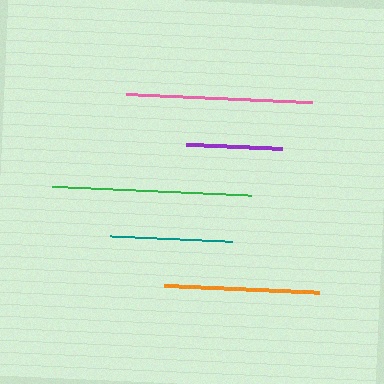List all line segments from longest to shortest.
From longest to shortest: green, pink, orange, teal, purple.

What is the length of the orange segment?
The orange segment is approximately 155 pixels long.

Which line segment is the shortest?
The purple line is the shortest at approximately 96 pixels.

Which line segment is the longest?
The green line is the longest at approximately 199 pixels.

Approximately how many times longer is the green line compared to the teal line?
The green line is approximately 1.6 times the length of the teal line.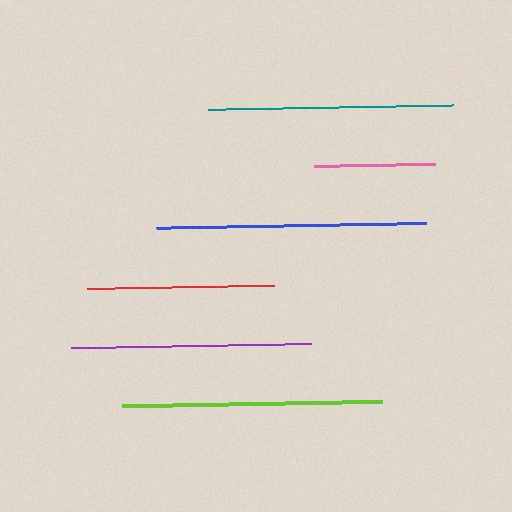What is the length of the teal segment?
The teal segment is approximately 244 pixels long.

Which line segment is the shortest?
The pink line is the shortest at approximately 122 pixels.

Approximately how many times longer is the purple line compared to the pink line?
The purple line is approximately 2.0 times the length of the pink line.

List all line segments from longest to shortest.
From longest to shortest: blue, lime, teal, purple, red, pink.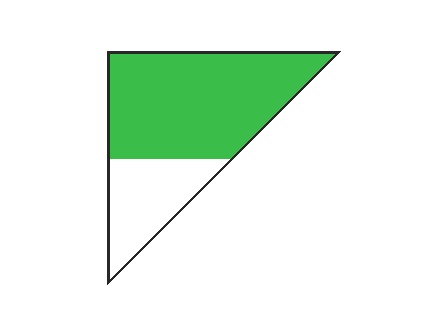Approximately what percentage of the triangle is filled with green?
Approximately 70%.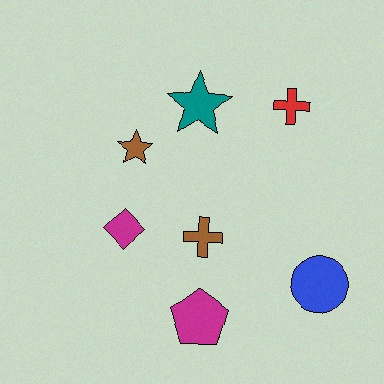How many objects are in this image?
There are 7 objects.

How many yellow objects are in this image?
There are no yellow objects.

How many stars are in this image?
There are 2 stars.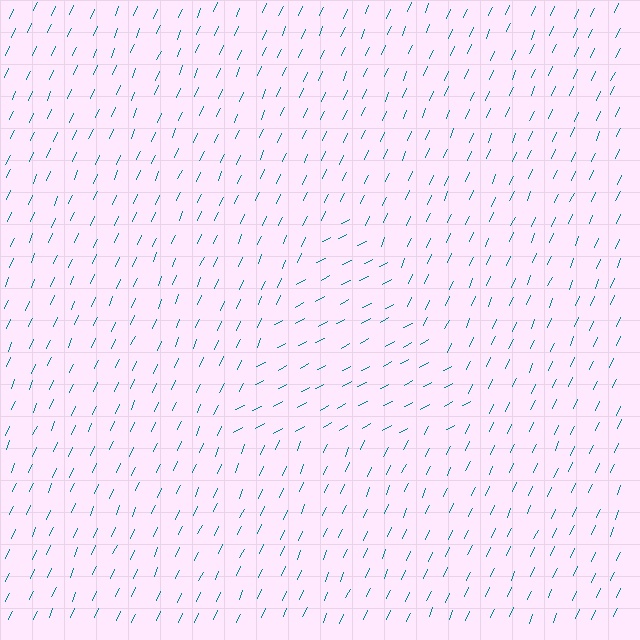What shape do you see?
I see a triangle.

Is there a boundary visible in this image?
Yes, there is a texture boundary formed by a change in line orientation.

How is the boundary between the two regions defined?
The boundary is defined purely by a change in line orientation (approximately 38 degrees difference). All lines are the same color and thickness.